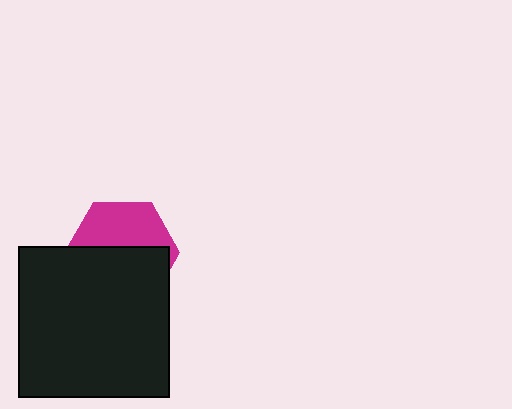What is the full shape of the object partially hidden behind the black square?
The partially hidden object is a magenta hexagon.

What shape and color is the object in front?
The object in front is a black square.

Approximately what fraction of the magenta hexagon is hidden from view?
Roughly 57% of the magenta hexagon is hidden behind the black square.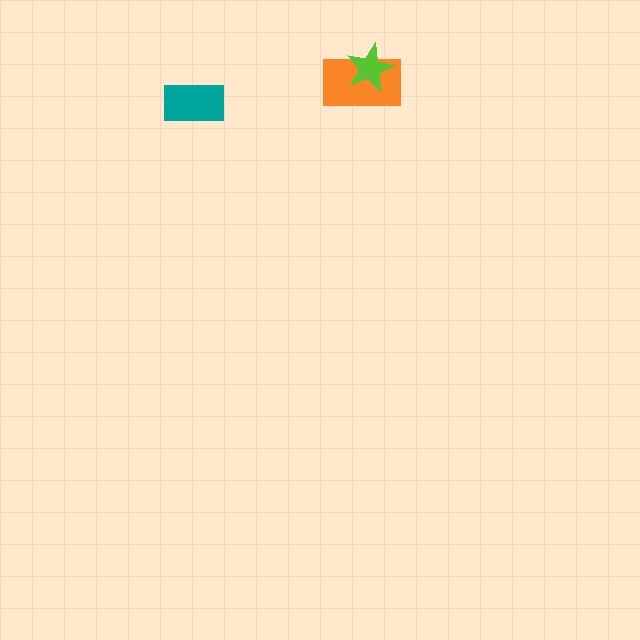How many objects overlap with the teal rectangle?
0 objects overlap with the teal rectangle.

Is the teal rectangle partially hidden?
No, no other shape covers it.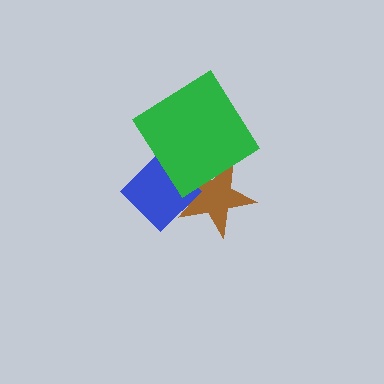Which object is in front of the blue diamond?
The green diamond is in front of the blue diamond.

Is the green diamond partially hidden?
No, no other shape covers it.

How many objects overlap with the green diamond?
2 objects overlap with the green diamond.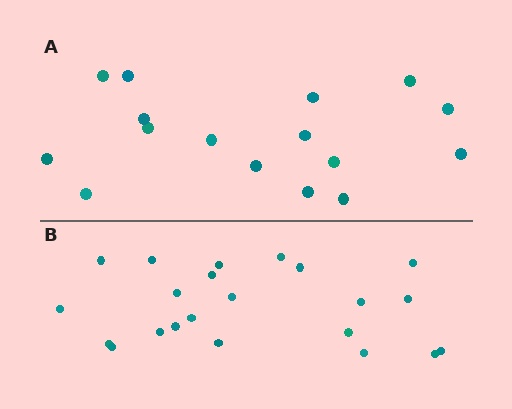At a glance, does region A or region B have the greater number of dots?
Region B (the bottom region) has more dots.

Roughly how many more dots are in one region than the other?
Region B has about 6 more dots than region A.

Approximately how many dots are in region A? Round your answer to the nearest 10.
About 20 dots. (The exact count is 16, which rounds to 20.)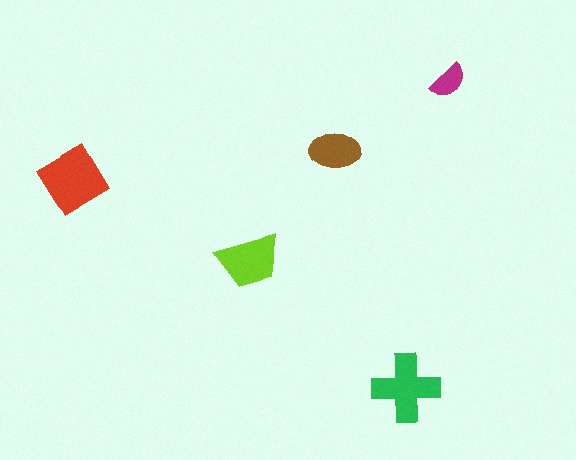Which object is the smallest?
The magenta semicircle.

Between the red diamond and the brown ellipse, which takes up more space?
The red diamond.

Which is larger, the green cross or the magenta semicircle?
The green cross.